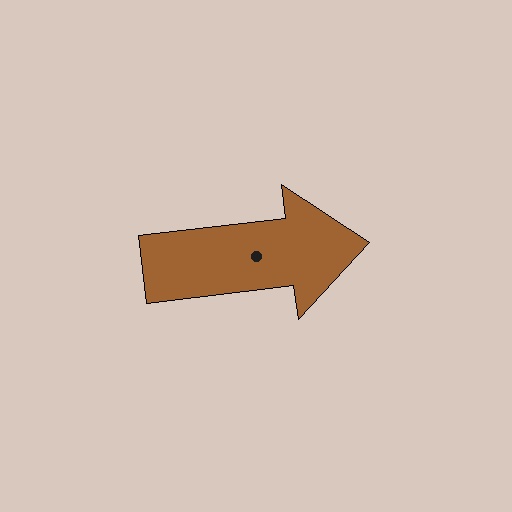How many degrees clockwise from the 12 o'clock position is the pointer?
Approximately 83 degrees.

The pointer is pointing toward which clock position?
Roughly 3 o'clock.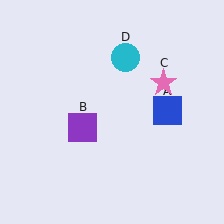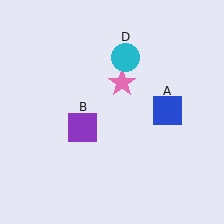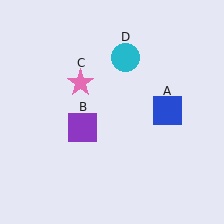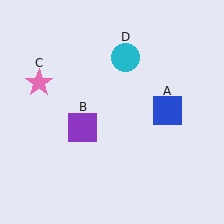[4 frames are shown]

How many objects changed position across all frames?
1 object changed position: pink star (object C).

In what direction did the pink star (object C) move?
The pink star (object C) moved left.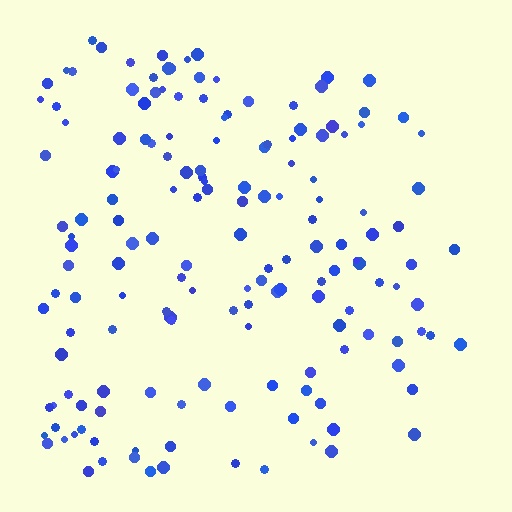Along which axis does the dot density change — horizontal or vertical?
Horizontal.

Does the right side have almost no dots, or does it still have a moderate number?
Still a moderate number, just noticeably fewer than the left.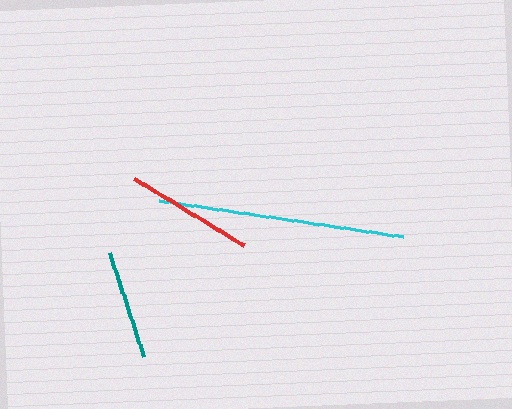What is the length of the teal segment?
The teal segment is approximately 109 pixels long.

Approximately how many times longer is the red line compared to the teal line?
The red line is approximately 1.2 times the length of the teal line.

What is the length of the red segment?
The red segment is approximately 129 pixels long.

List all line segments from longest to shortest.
From longest to shortest: cyan, red, teal.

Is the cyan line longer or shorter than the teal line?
The cyan line is longer than the teal line.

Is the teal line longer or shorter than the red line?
The red line is longer than the teal line.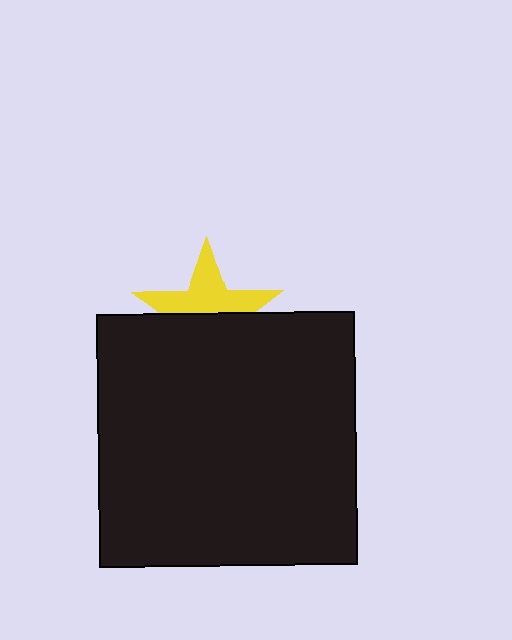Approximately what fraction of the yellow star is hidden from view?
Roughly 50% of the yellow star is hidden behind the black rectangle.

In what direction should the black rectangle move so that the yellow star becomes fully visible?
The black rectangle should move down. That is the shortest direction to clear the overlap and leave the yellow star fully visible.